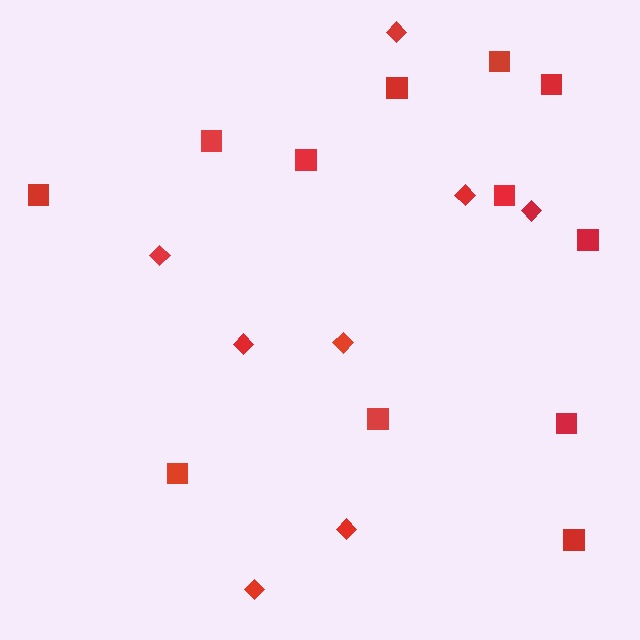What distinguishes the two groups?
There are 2 groups: one group of diamonds (8) and one group of squares (12).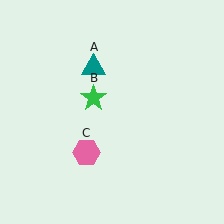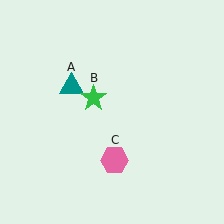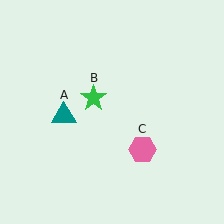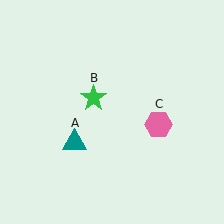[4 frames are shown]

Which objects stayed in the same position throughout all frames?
Green star (object B) remained stationary.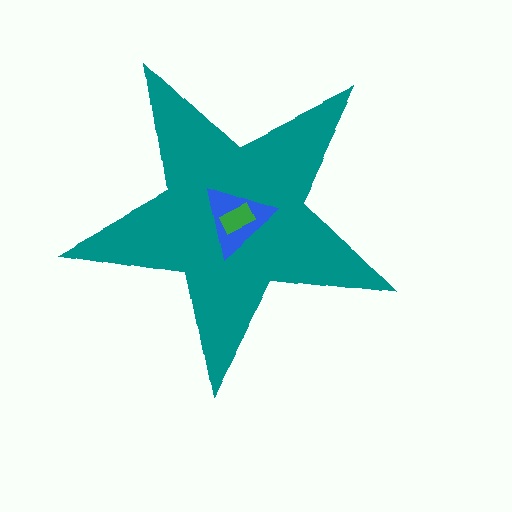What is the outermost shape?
The teal star.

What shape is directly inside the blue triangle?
The green rectangle.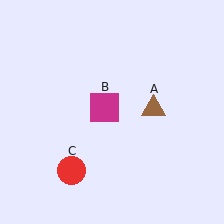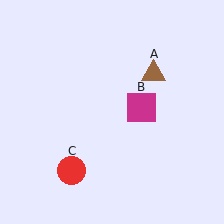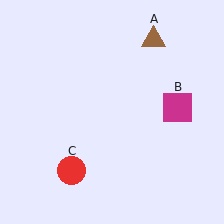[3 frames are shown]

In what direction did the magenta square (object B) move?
The magenta square (object B) moved right.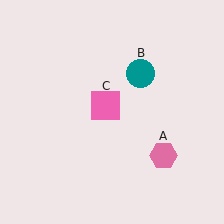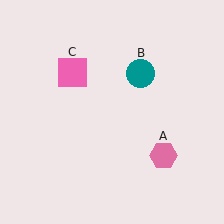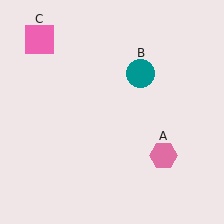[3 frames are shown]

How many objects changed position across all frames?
1 object changed position: pink square (object C).